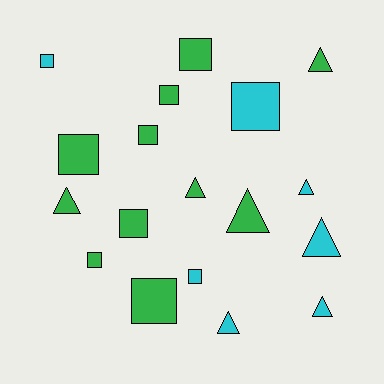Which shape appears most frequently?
Square, with 10 objects.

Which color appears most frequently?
Green, with 11 objects.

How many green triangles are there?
There are 4 green triangles.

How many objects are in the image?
There are 18 objects.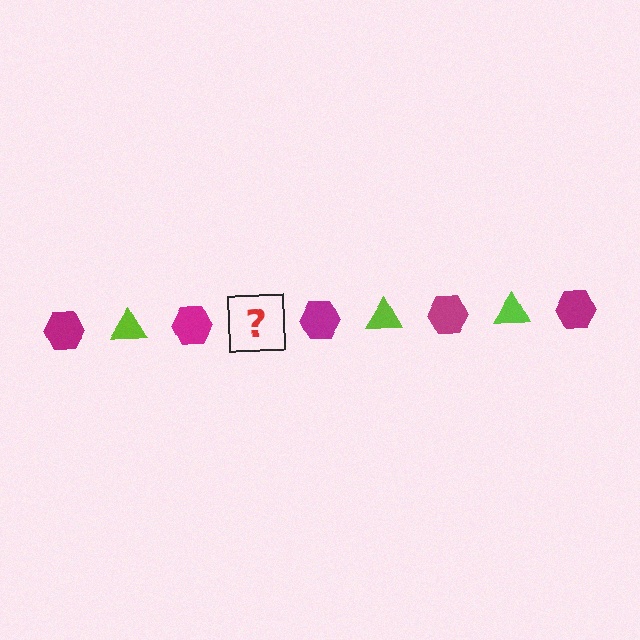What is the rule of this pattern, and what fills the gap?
The rule is that the pattern alternates between magenta hexagon and lime triangle. The gap should be filled with a lime triangle.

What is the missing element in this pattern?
The missing element is a lime triangle.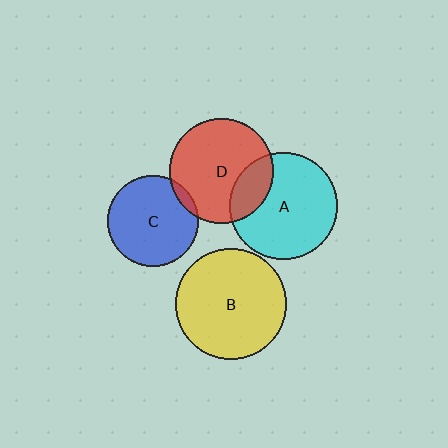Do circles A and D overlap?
Yes.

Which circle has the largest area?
Circle B (yellow).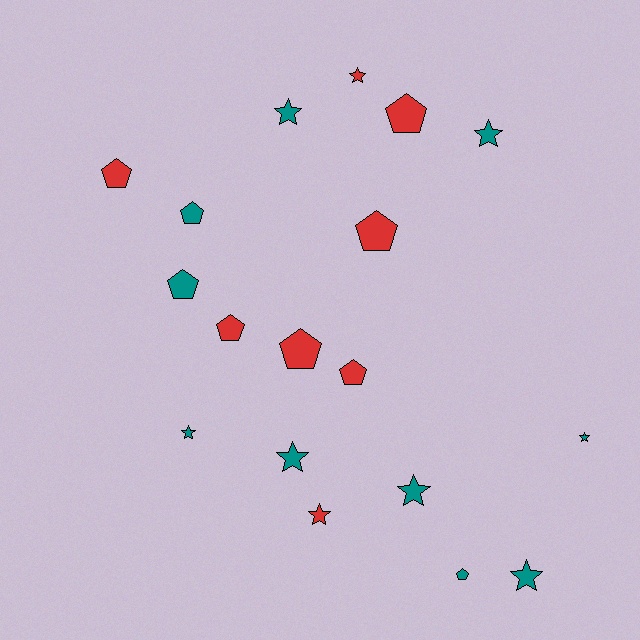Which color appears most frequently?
Teal, with 10 objects.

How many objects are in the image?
There are 18 objects.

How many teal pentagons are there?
There are 3 teal pentagons.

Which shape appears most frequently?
Pentagon, with 9 objects.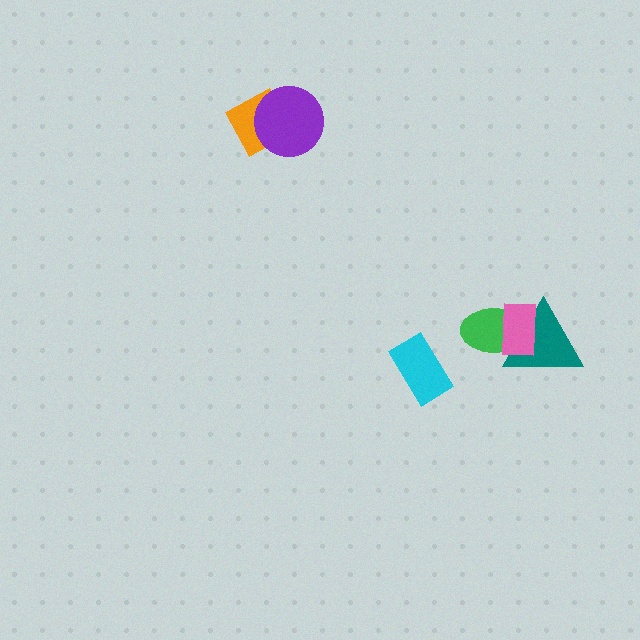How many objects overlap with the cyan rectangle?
0 objects overlap with the cyan rectangle.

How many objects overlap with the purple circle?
1 object overlaps with the purple circle.